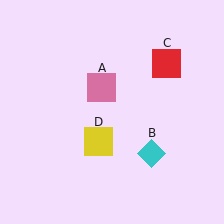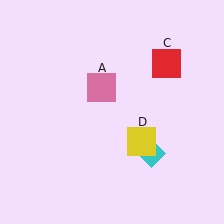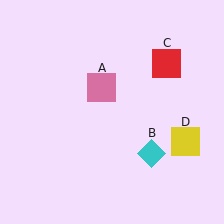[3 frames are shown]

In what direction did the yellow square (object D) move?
The yellow square (object D) moved right.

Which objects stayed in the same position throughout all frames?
Pink square (object A) and cyan diamond (object B) and red square (object C) remained stationary.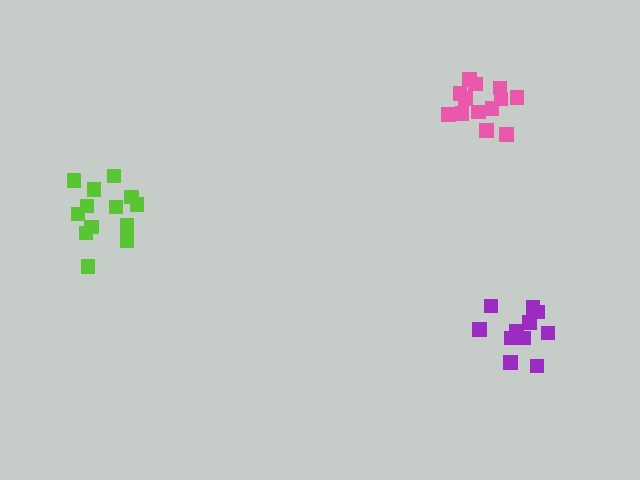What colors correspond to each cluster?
The clusters are colored: purple, lime, pink.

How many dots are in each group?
Group 1: 11 dots, Group 2: 13 dots, Group 3: 13 dots (37 total).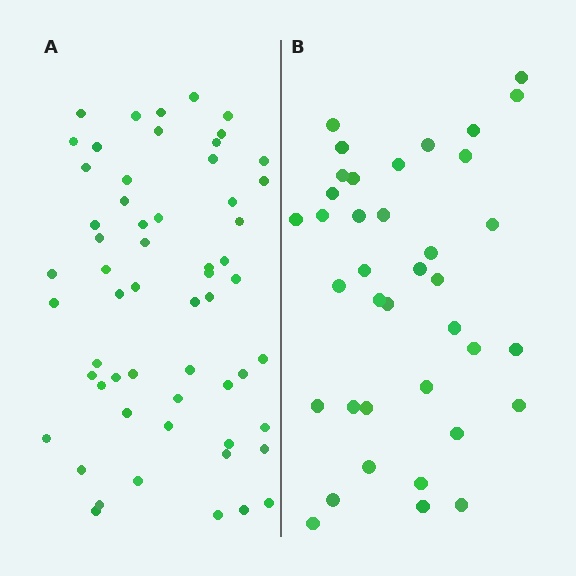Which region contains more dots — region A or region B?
Region A (the left region) has more dots.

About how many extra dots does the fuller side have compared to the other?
Region A has approximately 20 more dots than region B.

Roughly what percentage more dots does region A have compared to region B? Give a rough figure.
About 55% more.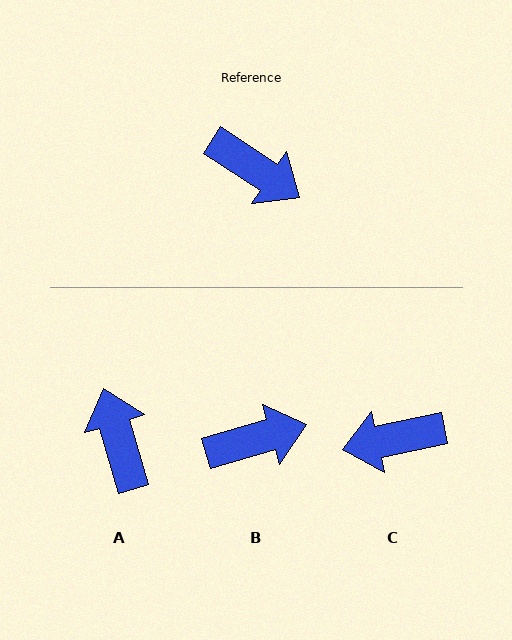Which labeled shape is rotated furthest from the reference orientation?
A, about 139 degrees away.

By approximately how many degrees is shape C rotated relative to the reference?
Approximately 135 degrees clockwise.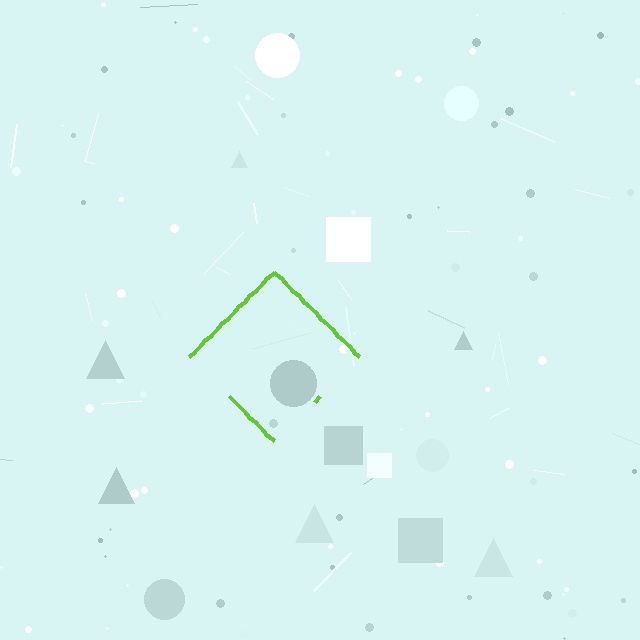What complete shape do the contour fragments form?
The contour fragments form a diamond.